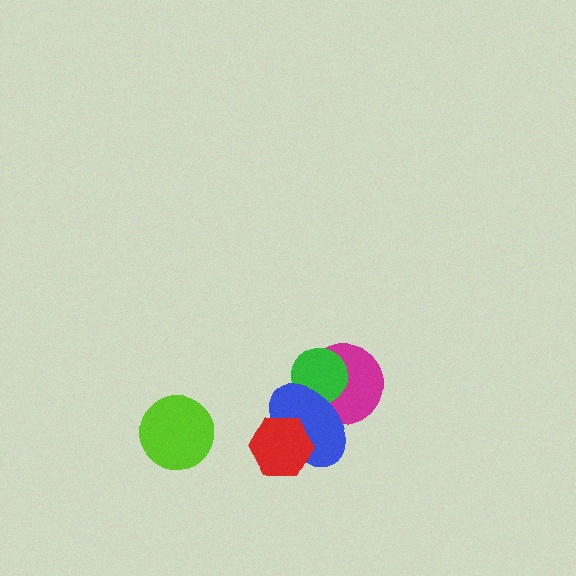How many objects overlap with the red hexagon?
1 object overlaps with the red hexagon.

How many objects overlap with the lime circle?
0 objects overlap with the lime circle.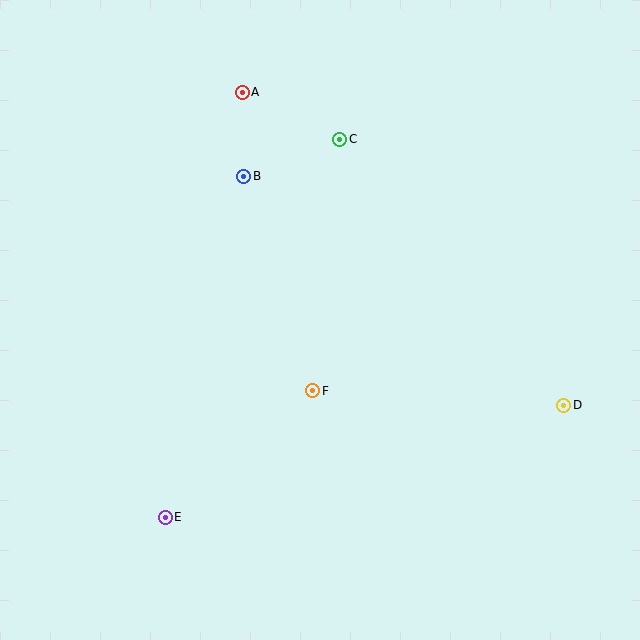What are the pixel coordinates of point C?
Point C is at (340, 139).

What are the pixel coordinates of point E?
Point E is at (165, 517).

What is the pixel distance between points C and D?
The distance between C and D is 348 pixels.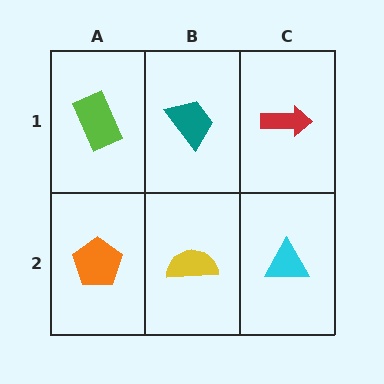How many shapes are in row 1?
3 shapes.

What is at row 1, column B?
A teal trapezoid.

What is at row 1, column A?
A lime rectangle.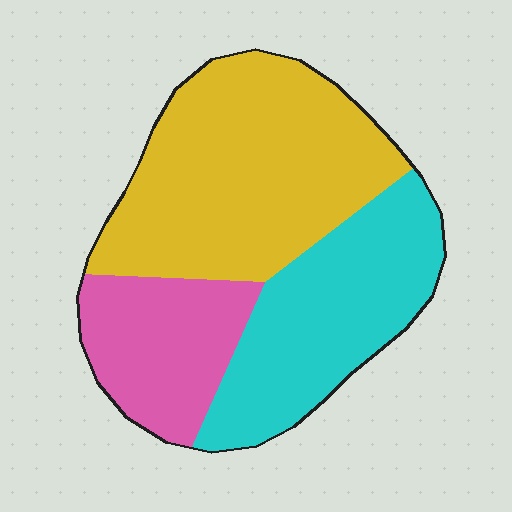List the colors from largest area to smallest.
From largest to smallest: yellow, cyan, pink.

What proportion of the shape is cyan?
Cyan covers 32% of the shape.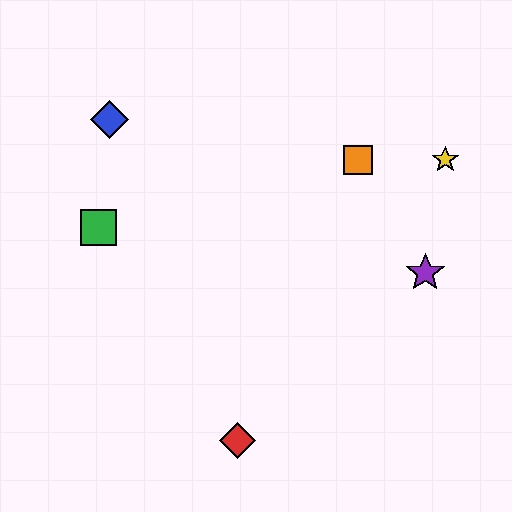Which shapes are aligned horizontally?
The yellow star, the orange square are aligned horizontally.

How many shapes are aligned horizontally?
2 shapes (the yellow star, the orange square) are aligned horizontally.